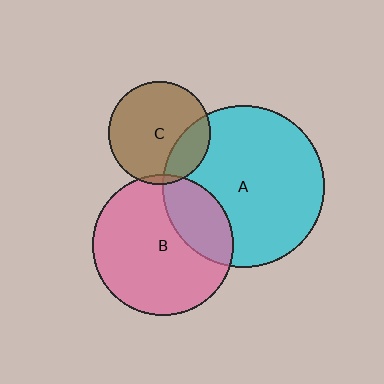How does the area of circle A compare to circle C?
Approximately 2.5 times.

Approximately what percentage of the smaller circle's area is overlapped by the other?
Approximately 25%.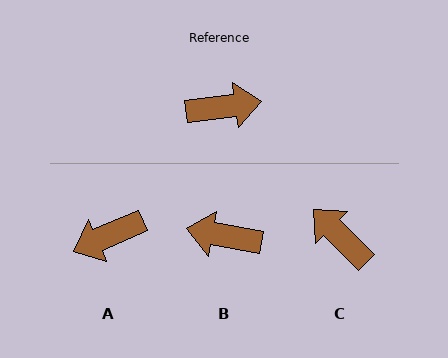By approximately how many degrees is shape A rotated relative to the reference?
Approximately 164 degrees clockwise.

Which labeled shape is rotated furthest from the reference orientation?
A, about 164 degrees away.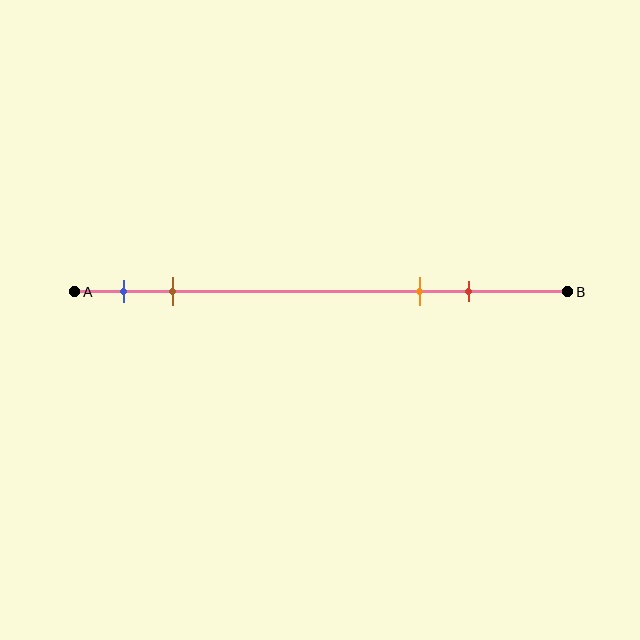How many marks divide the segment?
There are 4 marks dividing the segment.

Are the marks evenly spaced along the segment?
No, the marks are not evenly spaced.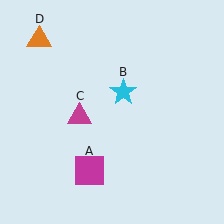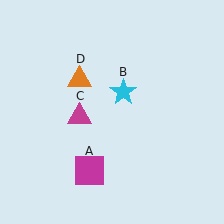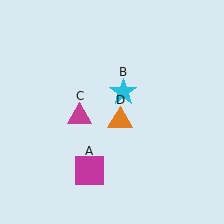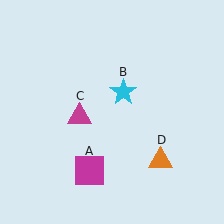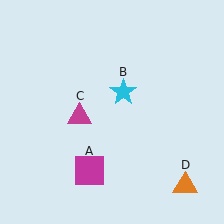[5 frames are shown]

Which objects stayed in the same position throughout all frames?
Magenta square (object A) and cyan star (object B) and magenta triangle (object C) remained stationary.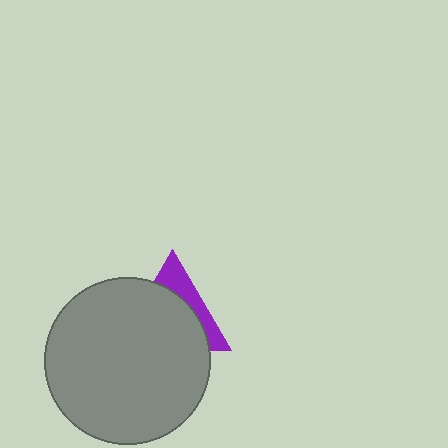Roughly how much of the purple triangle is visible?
A small part of it is visible (roughly 31%).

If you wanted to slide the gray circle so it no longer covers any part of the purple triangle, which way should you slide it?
Slide it down — that is the most direct way to separate the two shapes.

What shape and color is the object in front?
The object in front is a gray circle.